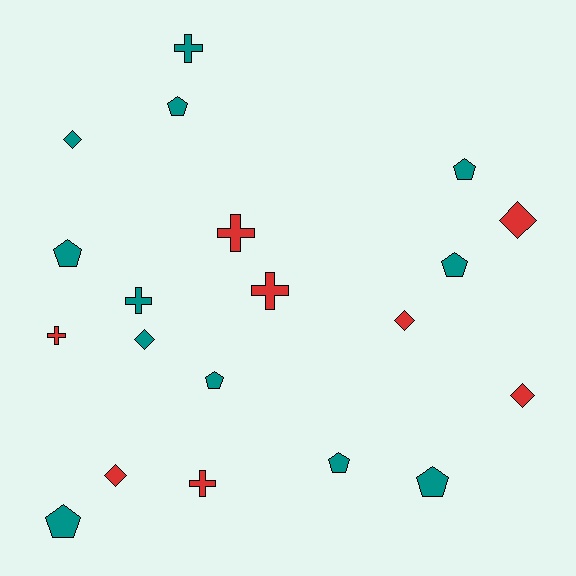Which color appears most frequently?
Teal, with 12 objects.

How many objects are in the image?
There are 20 objects.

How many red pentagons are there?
There are no red pentagons.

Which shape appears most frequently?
Pentagon, with 8 objects.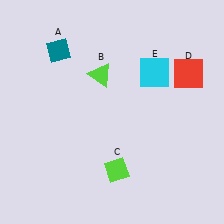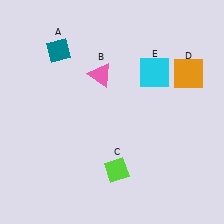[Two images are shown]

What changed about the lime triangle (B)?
In Image 1, B is lime. In Image 2, it changed to pink.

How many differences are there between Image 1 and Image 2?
There are 2 differences between the two images.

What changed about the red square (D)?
In Image 1, D is red. In Image 2, it changed to orange.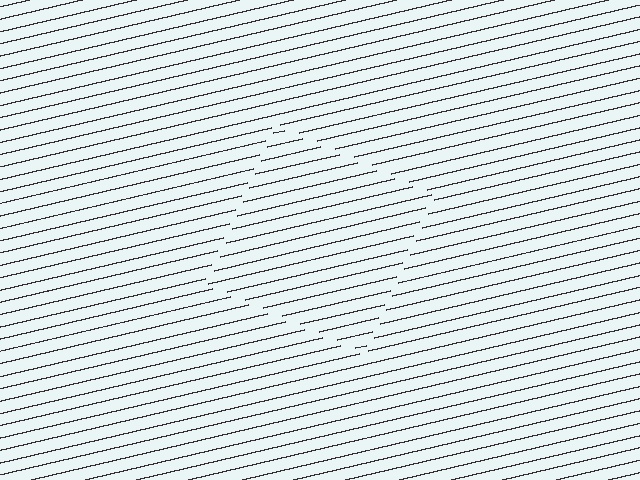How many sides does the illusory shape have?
4 sides — the line-ends trace a square.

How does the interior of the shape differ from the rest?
The interior of the shape contains the same grating, shifted by half a period — the contour is defined by the phase discontinuity where line-ends from the inner and outer gratings abut.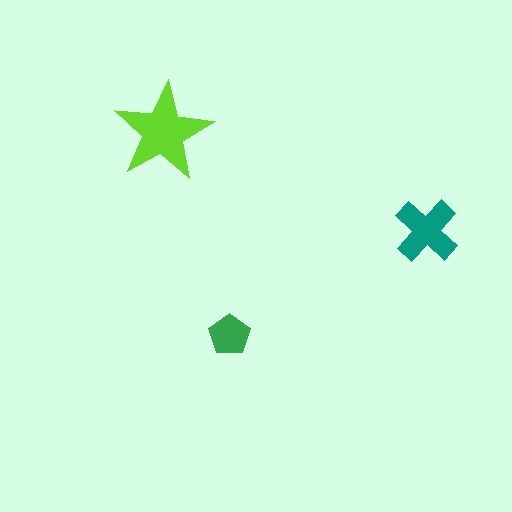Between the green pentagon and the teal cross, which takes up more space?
The teal cross.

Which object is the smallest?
The green pentagon.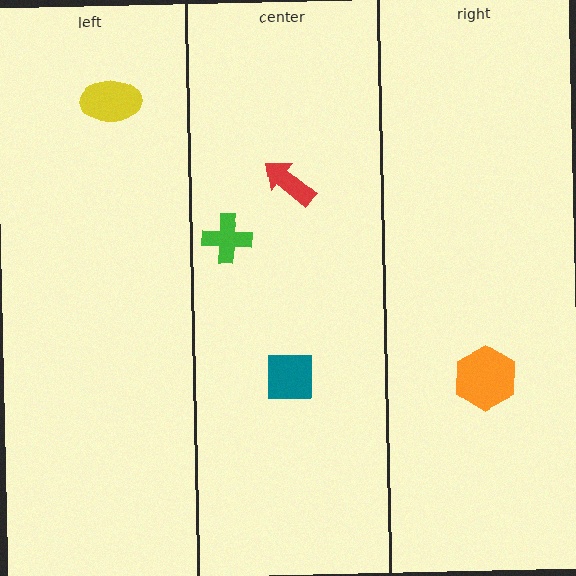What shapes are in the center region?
The teal square, the red arrow, the green cross.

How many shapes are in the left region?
1.